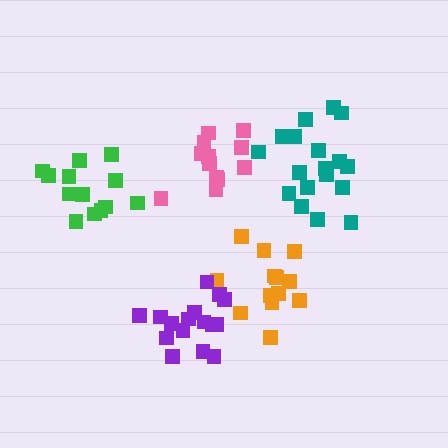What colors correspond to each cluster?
The clusters are colored: pink, orange, green, purple, teal.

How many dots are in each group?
Group 1: 12 dots, Group 2: 13 dots, Group 3: 13 dots, Group 4: 16 dots, Group 5: 18 dots (72 total).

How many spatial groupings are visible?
There are 5 spatial groupings.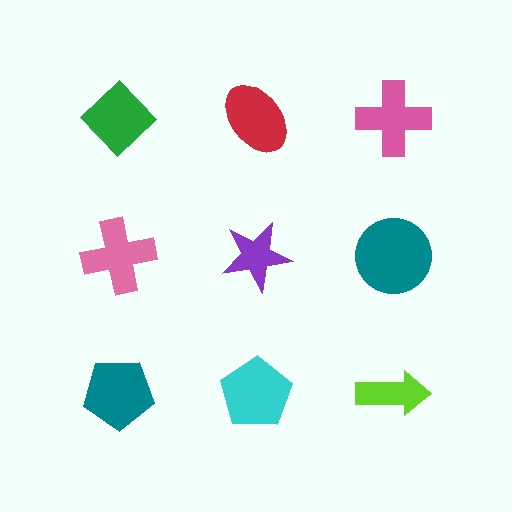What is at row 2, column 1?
A pink cross.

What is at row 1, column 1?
A green diamond.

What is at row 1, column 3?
A pink cross.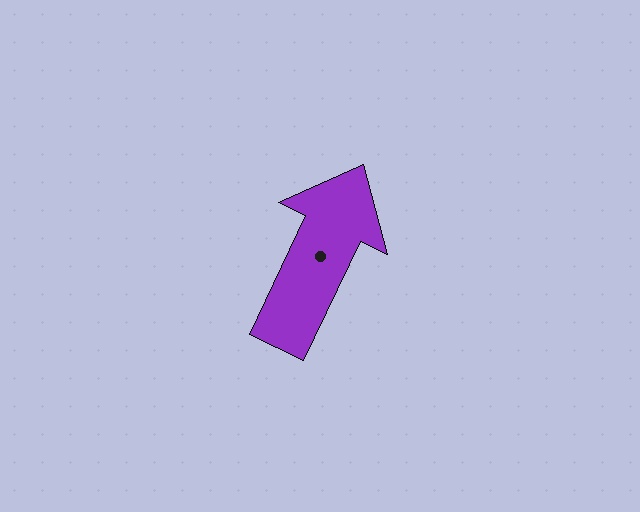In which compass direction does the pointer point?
Northeast.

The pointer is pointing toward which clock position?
Roughly 1 o'clock.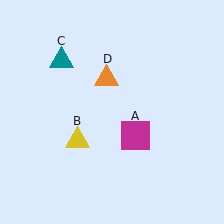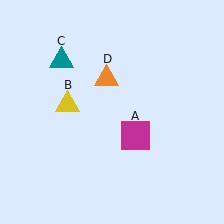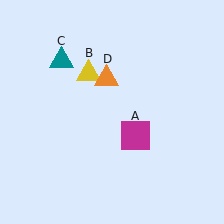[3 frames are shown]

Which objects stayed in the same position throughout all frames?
Magenta square (object A) and teal triangle (object C) and orange triangle (object D) remained stationary.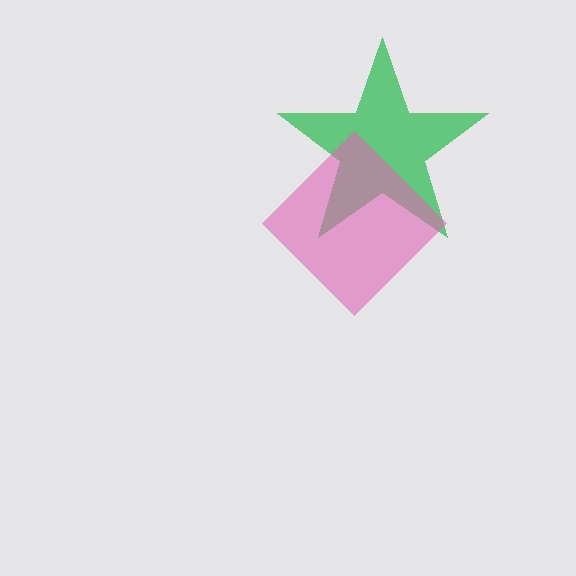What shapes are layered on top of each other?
The layered shapes are: a green star, a pink diamond.